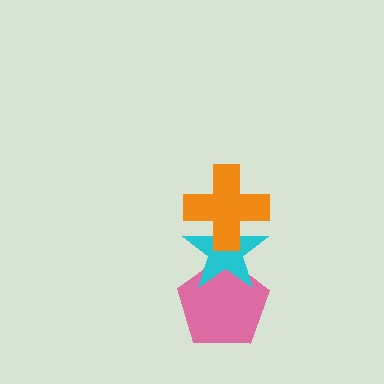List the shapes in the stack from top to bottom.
From top to bottom: the orange cross, the cyan star, the pink pentagon.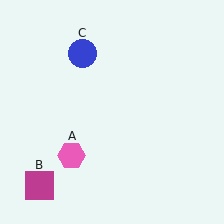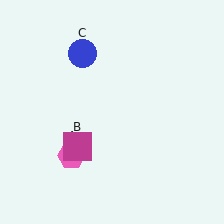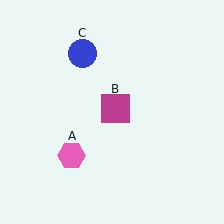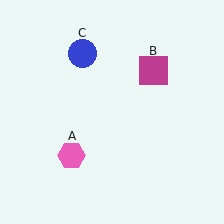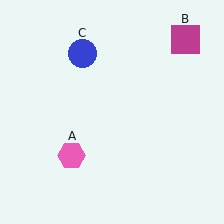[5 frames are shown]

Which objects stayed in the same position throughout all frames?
Pink hexagon (object A) and blue circle (object C) remained stationary.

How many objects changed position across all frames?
1 object changed position: magenta square (object B).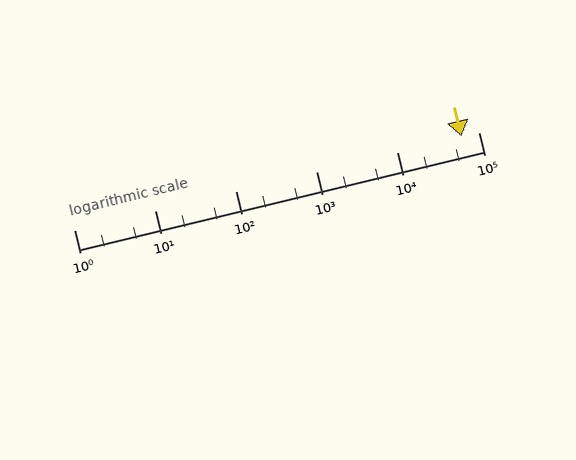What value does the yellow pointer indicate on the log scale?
The pointer indicates approximately 61000.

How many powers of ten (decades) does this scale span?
The scale spans 5 decades, from 1 to 100000.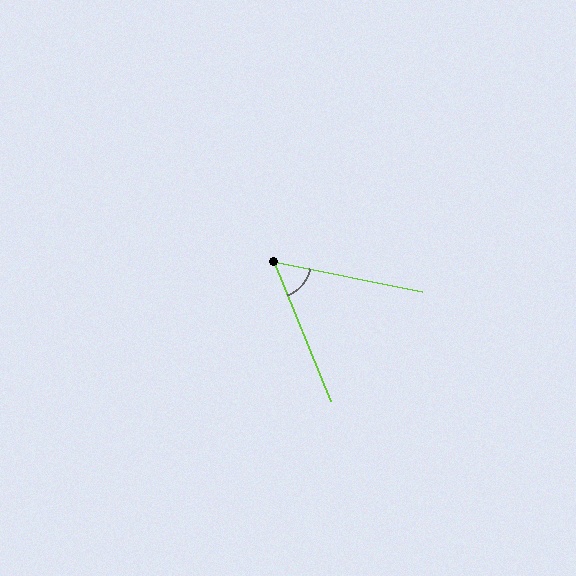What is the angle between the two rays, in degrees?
Approximately 57 degrees.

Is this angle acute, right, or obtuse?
It is acute.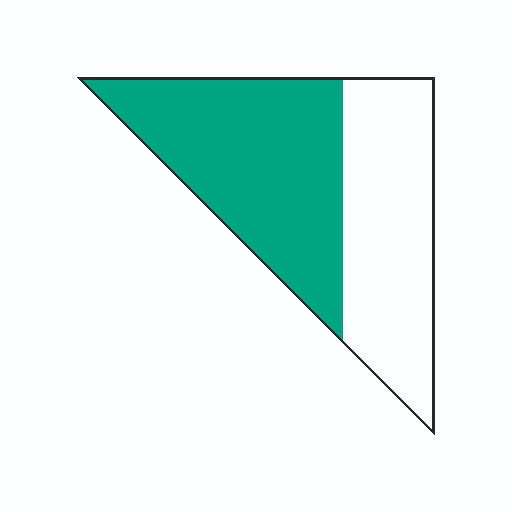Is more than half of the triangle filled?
Yes.